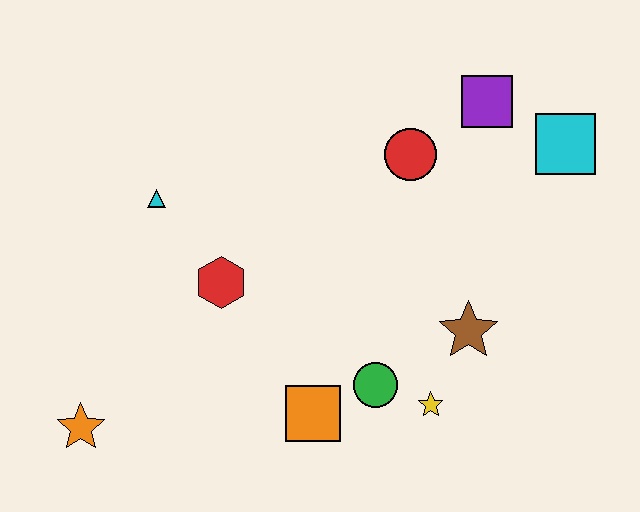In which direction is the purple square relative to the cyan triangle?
The purple square is to the right of the cyan triangle.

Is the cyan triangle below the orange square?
No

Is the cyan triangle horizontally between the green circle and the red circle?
No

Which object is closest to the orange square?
The green circle is closest to the orange square.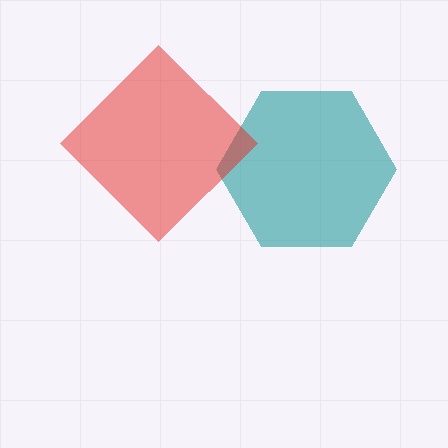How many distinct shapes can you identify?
There are 2 distinct shapes: a teal hexagon, a red diamond.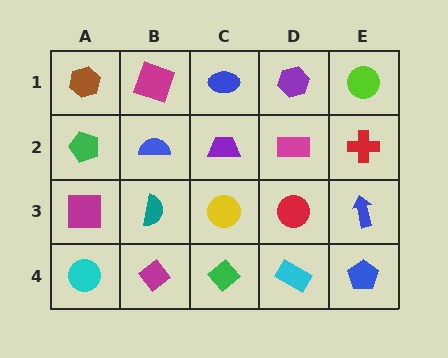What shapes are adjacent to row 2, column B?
A magenta square (row 1, column B), a teal semicircle (row 3, column B), a green pentagon (row 2, column A), a purple trapezoid (row 2, column C).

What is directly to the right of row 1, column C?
A purple hexagon.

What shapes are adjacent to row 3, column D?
A magenta rectangle (row 2, column D), a cyan rectangle (row 4, column D), a yellow circle (row 3, column C), a blue arrow (row 3, column E).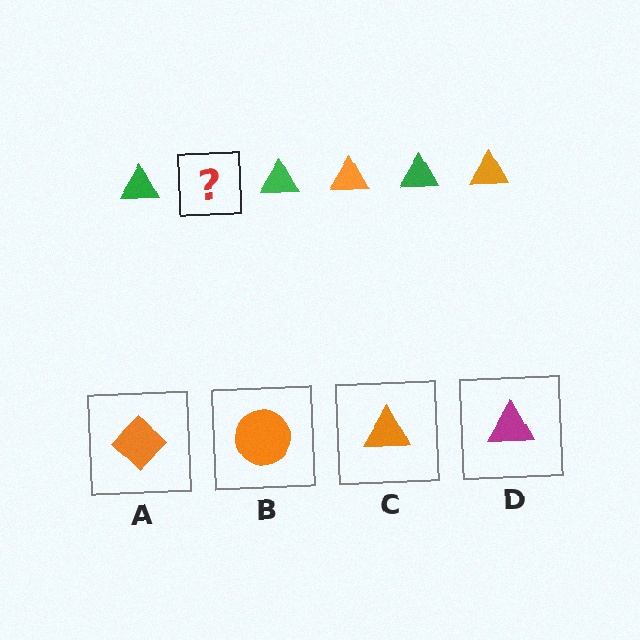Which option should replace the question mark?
Option C.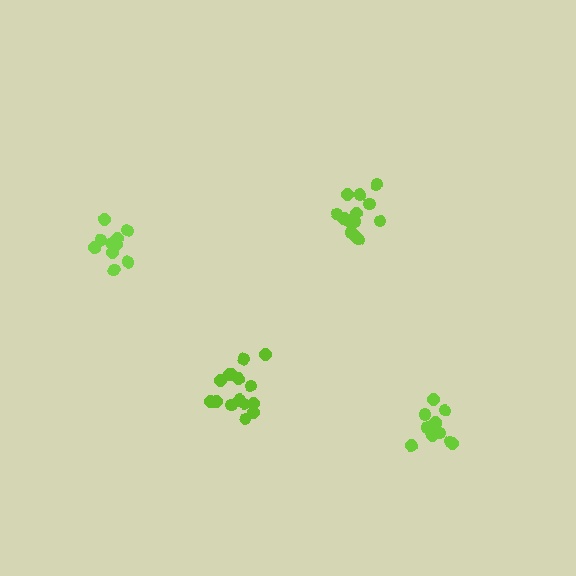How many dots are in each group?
Group 1: 10 dots, Group 2: 16 dots, Group 3: 13 dots, Group 4: 13 dots (52 total).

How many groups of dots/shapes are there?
There are 4 groups.